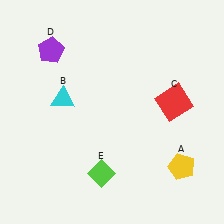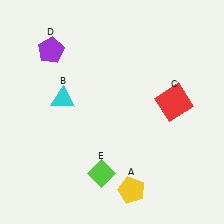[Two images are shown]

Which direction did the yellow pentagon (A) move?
The yellow pentagon (A) moved left.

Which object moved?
The yellow pentagon (A) moved left.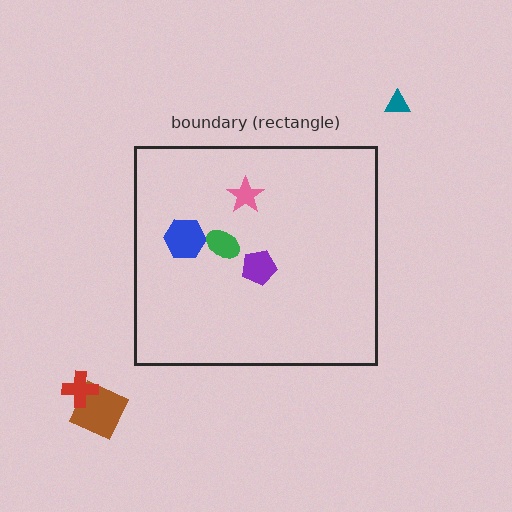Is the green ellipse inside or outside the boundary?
Inside.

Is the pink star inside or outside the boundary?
Inside.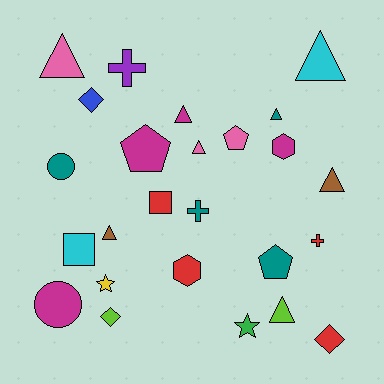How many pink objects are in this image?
There are 3 pink objects.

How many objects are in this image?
There are 25 objects.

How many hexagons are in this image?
There are 2 hexagons.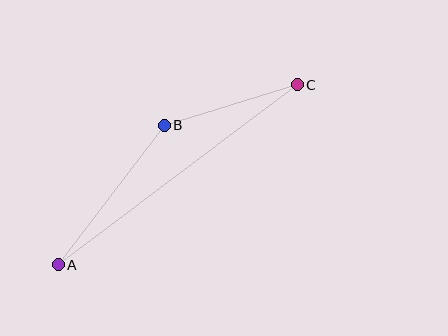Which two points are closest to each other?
Points B and C are closest to each other.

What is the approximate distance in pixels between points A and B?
The distance between A and B is approximately 175 pixels.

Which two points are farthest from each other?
Points A and C are farthest from each other.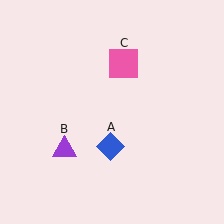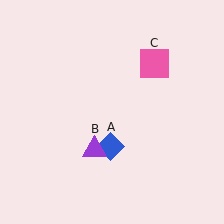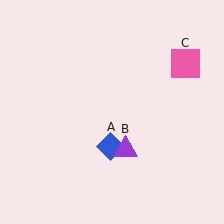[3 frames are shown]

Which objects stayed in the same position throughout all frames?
Blue diamond (object A) remained stationary.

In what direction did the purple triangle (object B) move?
The purple triangle (object B) moved right.